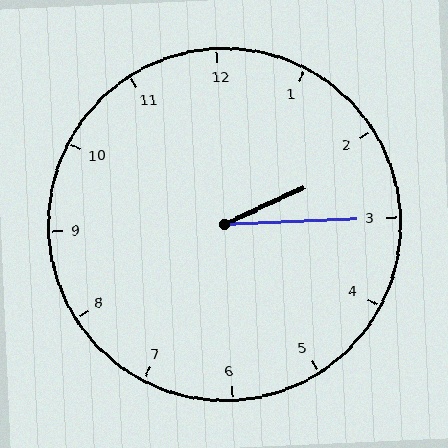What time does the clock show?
2:15.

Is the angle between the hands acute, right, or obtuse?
It is acute.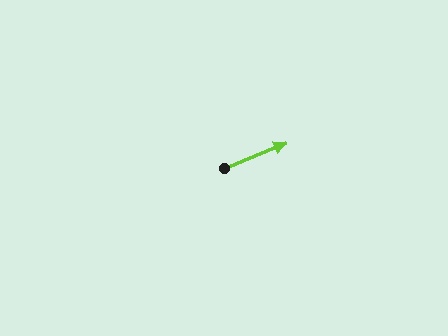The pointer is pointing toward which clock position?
Roughly 2 o'clock.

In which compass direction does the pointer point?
East.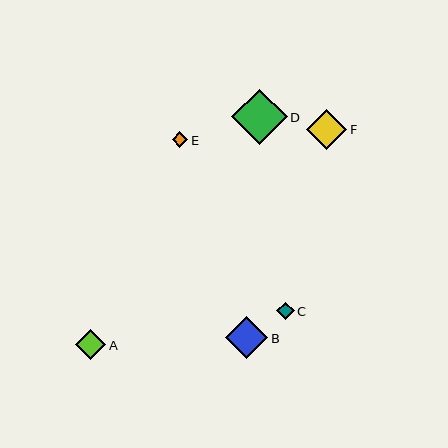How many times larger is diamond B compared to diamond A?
Diamond B is approximately 1.4 times the size of diamond A.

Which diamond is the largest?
Diamond D is the largest with a size of approximately 55 pixels.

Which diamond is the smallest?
Diamond E is the smallest with a size of approximately 15 pixels.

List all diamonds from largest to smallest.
From largest to smallest: D, B, F, A, C, E.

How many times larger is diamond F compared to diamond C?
Diamond F is approximately 2.3 times the size of diamond C.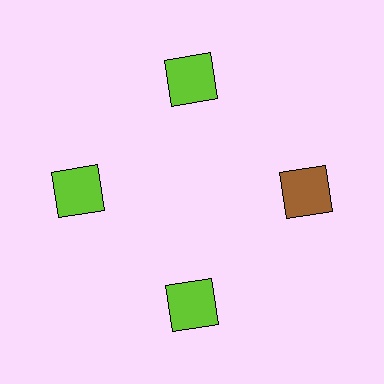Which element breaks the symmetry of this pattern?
The brown square at roughly the 3 o'clock position breaks the symmetry. All other shapes are lime squares.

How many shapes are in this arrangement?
There are 4 shapes arranged in a ring pattern.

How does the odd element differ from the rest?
It has a different color: brown instead of lime.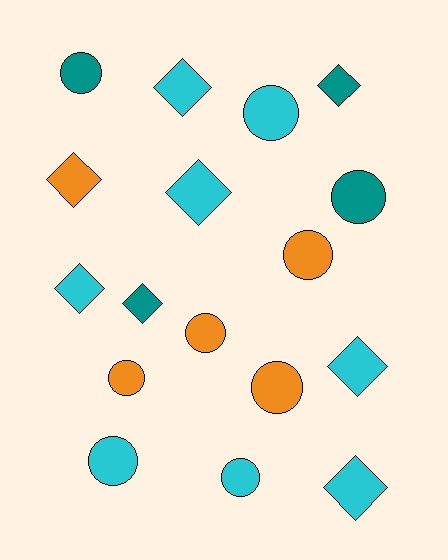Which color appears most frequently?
Cyan, with 8 objects.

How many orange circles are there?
There are 4 orange circles.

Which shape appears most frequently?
Circle, with 9 objects.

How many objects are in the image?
There are 17 objects.